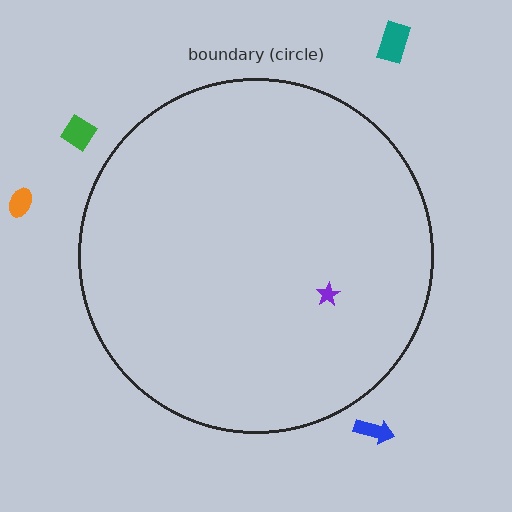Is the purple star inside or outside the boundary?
Inside.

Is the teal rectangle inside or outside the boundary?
Outside.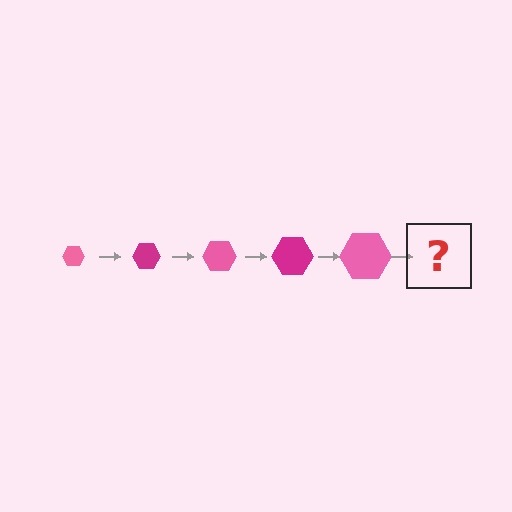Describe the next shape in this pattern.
It should be a magenta hexagon, larger than the previous one.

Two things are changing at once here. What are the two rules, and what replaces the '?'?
The two rules are that the hexagon grows larger each step and the color cycles through pink and magenta. The '?' should be a magenta hexagon, larger than the previous one.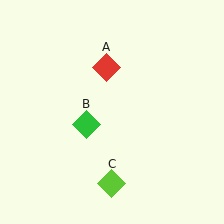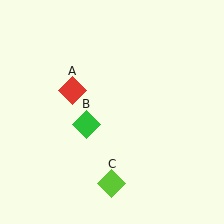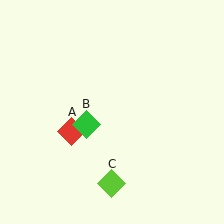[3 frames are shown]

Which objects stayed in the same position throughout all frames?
Green diamond (object B) and lime diamond (object C) remained stationary.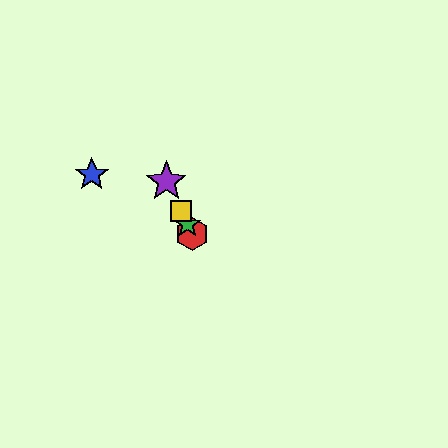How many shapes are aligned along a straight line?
4 shapes (the red hexagon, the green star, the yellow square, the purple star) are aligned along a straight line.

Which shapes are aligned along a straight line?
The red hexagon, the green star, the yellow square, the purple star are aligned along a straight line.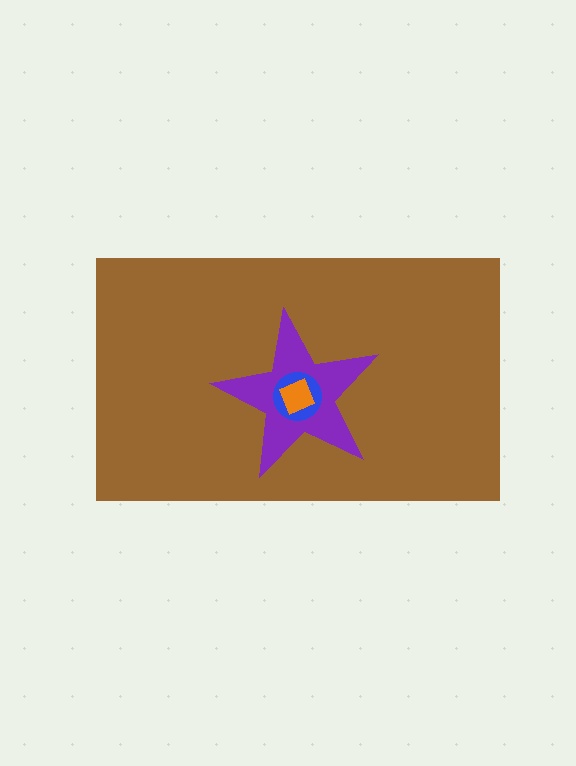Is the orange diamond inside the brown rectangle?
Yes.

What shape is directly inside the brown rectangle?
The purple star.